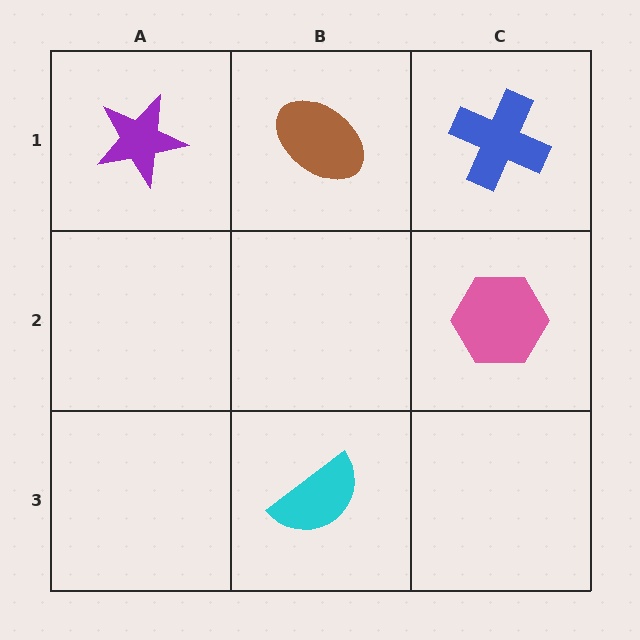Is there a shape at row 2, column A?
No, that cell is empty.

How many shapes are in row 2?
1 shape.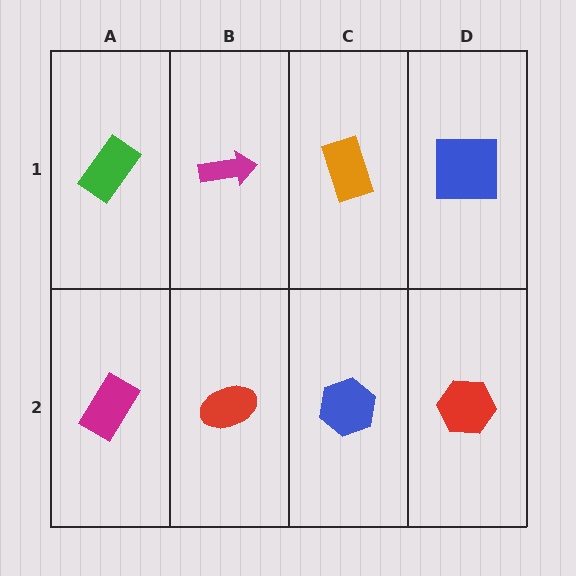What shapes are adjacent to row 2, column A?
A green rectangle (row 1, column A), a red ellipse (row 2, column B).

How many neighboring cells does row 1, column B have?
3.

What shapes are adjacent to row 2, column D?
A blue square (row 1, column D), a blue hexagon (row 2, column C).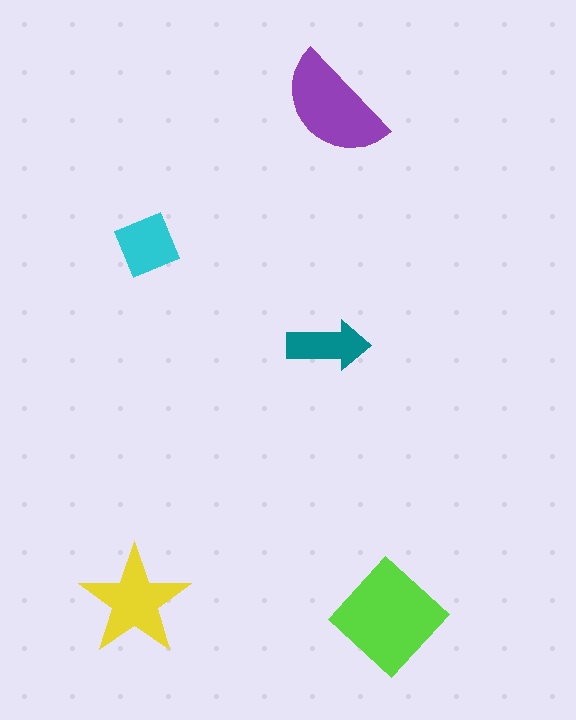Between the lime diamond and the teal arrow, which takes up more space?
The lime diamond.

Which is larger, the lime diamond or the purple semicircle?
The lime diamond.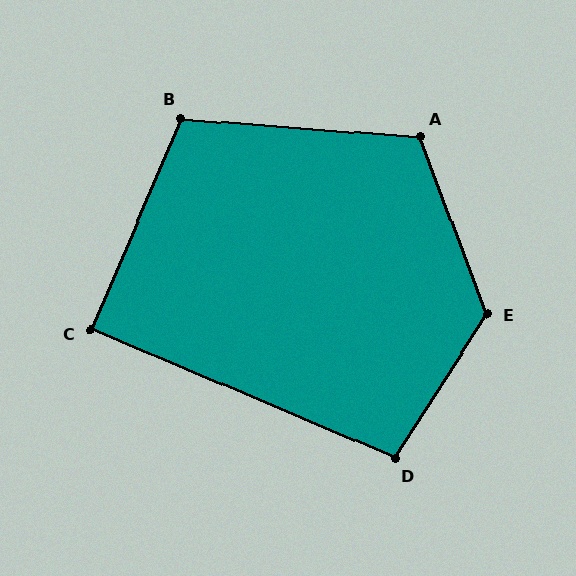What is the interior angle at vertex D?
Approximately 100 degrees (obtuse).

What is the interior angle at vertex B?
Approximately 108 degrees (obtuse).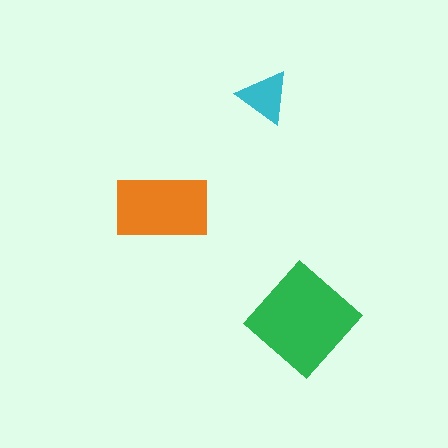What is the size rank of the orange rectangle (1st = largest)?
2nd.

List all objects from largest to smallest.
The green diamond, the orange rectangle, the cyan triangle.